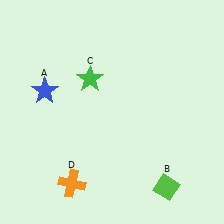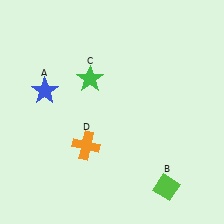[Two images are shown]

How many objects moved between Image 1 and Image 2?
1 object moved between the two images.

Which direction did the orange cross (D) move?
The orange cross (D) moved up.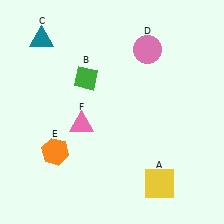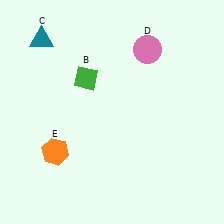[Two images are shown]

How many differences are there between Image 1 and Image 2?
There are 2 differences between the two images.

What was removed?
The yellow square (A), the pink triangle (F) were removed in Image 2.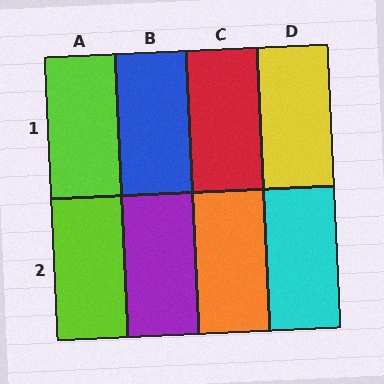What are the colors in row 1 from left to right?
Lime, blue, red, yellow.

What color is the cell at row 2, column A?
Lime.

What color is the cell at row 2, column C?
Orange.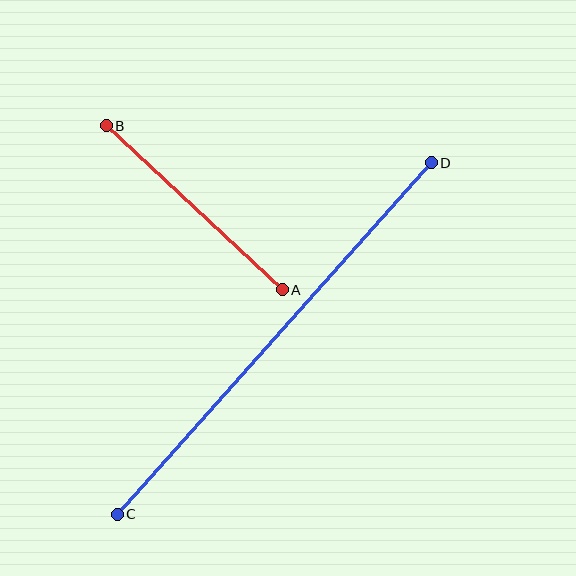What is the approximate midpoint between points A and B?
The midpoint is at approximately (194, 208) pixels.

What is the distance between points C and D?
The distance is approximately 472 pixels.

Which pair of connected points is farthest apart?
Points C and D are farthest apart.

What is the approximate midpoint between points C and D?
The midpoint is at approximately (274, 339) pixels.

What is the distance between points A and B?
The distance is approximately 241 pixels.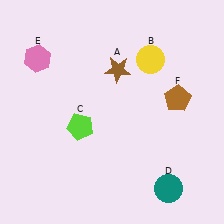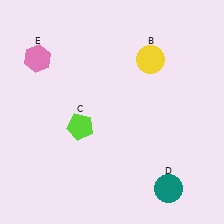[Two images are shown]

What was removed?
The brown star (A), the brown pentagon (F) were removed in Image 2.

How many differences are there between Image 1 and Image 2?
There are 2 differences between the two images.